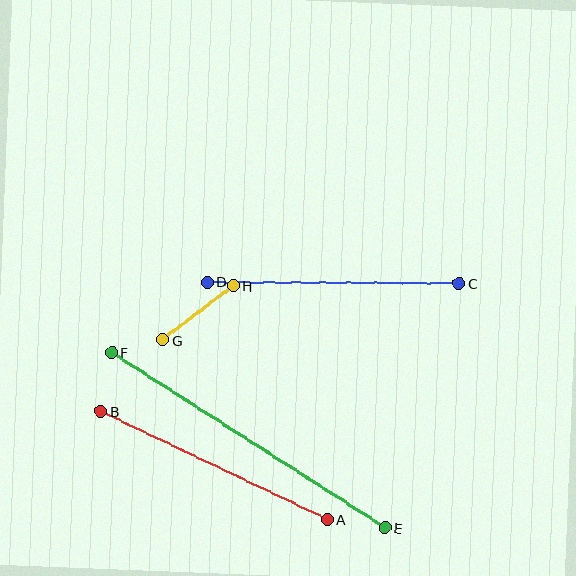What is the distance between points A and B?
The distance is approximately 251 pixels.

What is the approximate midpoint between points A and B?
The midpoint is at approximately (214, 465) pixels.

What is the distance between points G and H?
The distance is approximately 89 pixels.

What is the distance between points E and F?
The distance is approximately 325 pixels.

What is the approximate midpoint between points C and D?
The midpoint is at approximately (333, 283) pixels.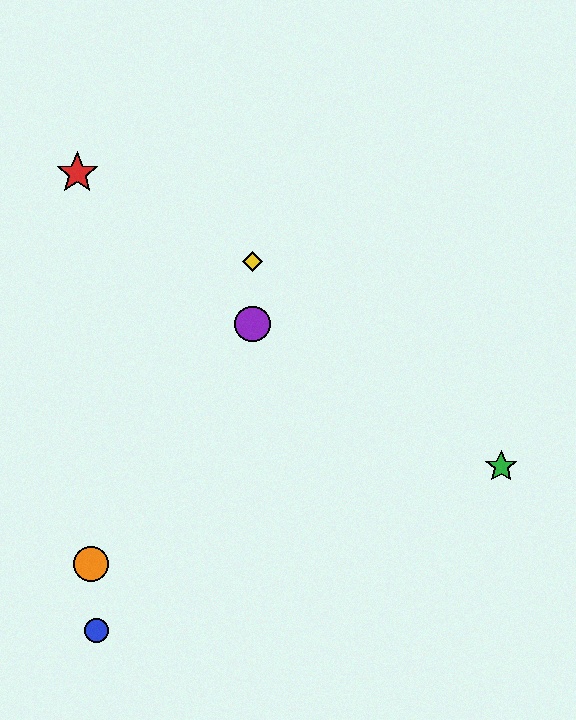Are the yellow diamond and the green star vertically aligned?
No, the yellow diamond is at x≈252 and the green star is at x≈501.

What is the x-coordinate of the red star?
The red star is at x≈77.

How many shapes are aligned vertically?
2 shapes (the yellow diamond, the purple circle) are aligned vertically.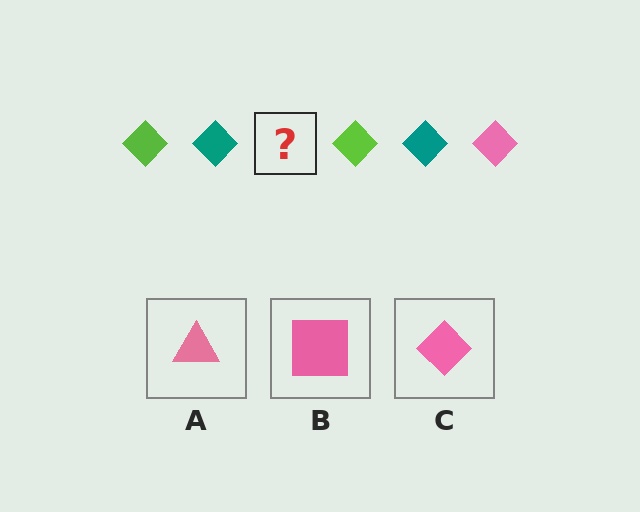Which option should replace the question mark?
Option C.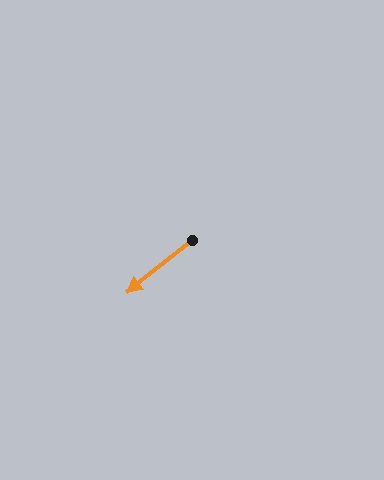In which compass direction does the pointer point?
Southwest.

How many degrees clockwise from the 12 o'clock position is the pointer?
Approximately 231 degrees.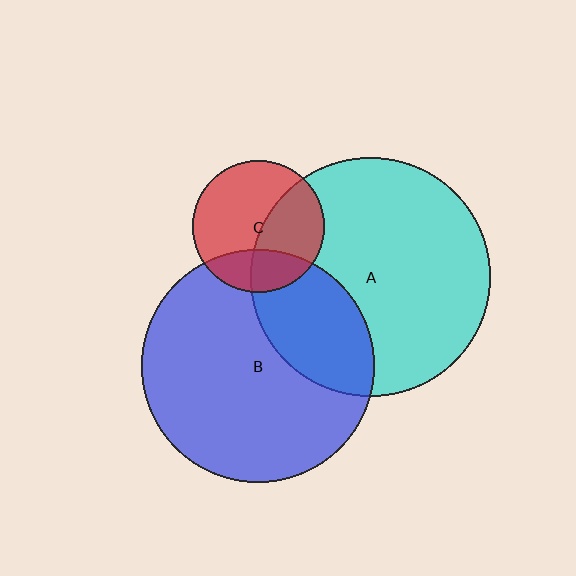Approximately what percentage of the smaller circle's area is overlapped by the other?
Approximately 40%.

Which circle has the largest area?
Circle A (cyan).